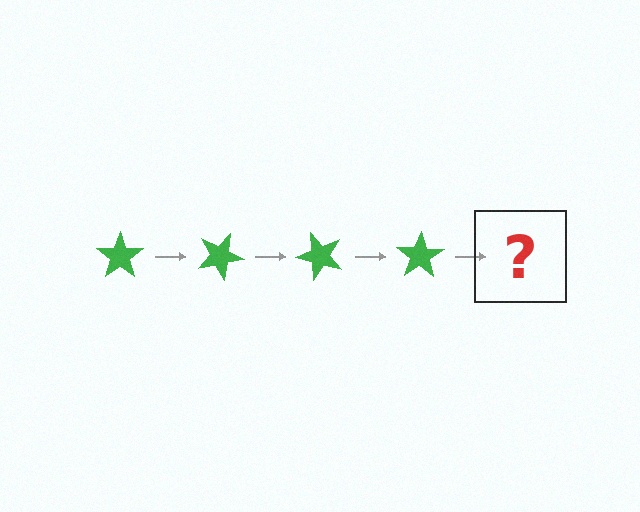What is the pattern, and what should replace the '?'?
The pattern is that the star rotates 25 degrees each step. The '?' should be a green star rotated 100 degrees.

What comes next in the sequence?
The next element should be a green star rotated 100 degrees.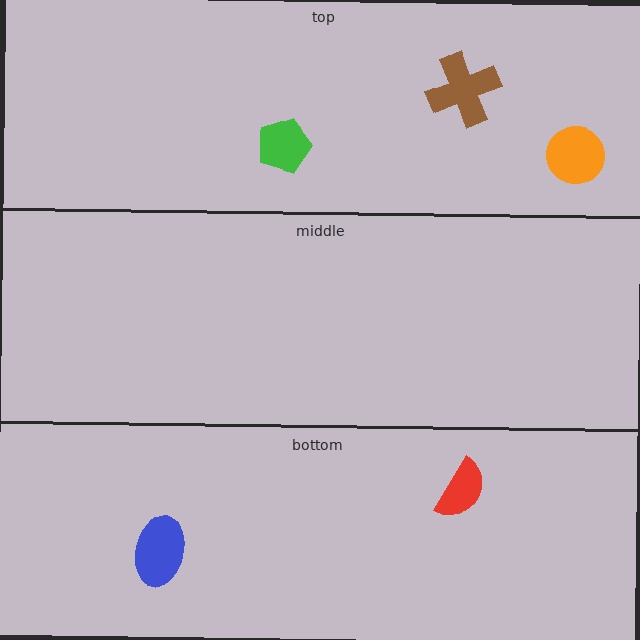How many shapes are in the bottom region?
2.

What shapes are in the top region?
The orange circle, the brown cross, the green pentagon.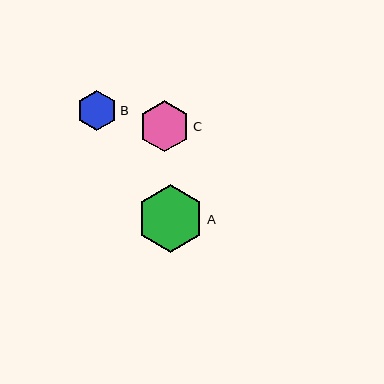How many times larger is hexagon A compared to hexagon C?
Hexagon A is approximately 1.3 times the size of hexagon C.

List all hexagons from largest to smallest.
From largest to smallest: A, C, B.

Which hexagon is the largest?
Hexagon A is the largest with a size of approximately 67 pixels.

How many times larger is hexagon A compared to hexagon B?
Hexagon A is approximately 1.7 times the size of hexagon B.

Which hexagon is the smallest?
Hexagon B is the smallest with a size of approximately 40 pixels.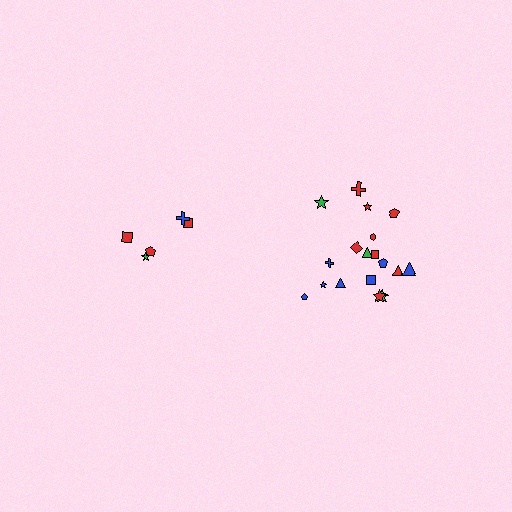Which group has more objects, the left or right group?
The right group.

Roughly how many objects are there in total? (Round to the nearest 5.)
Roughly 25 objects in total.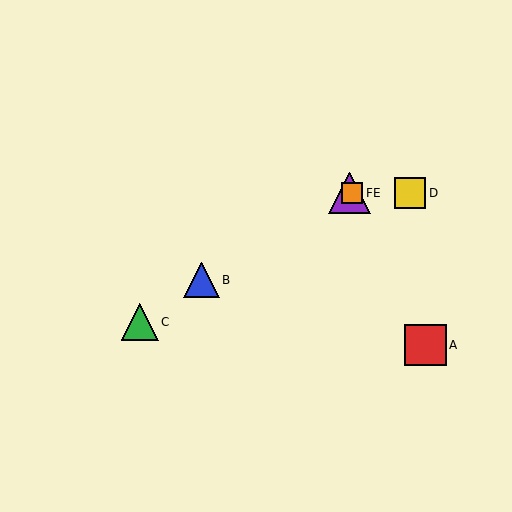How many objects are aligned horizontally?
3 objects (D, E, F) are aligned horizontally.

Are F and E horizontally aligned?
Yes, both are at y≈193.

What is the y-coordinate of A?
Object A is at y≈345.